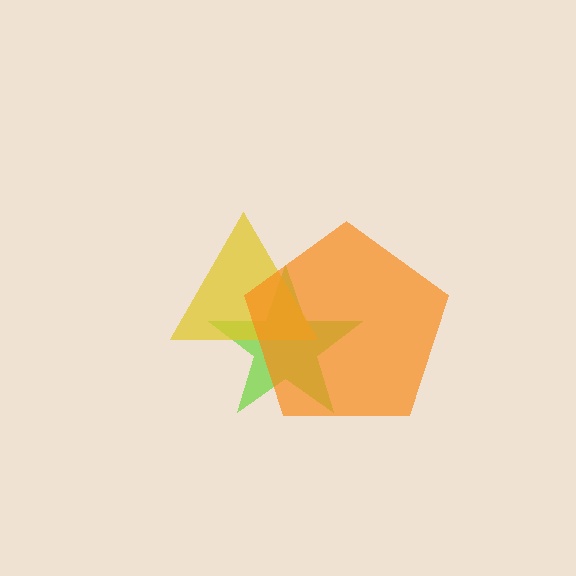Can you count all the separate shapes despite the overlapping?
Yes, there are 3 separate shapes.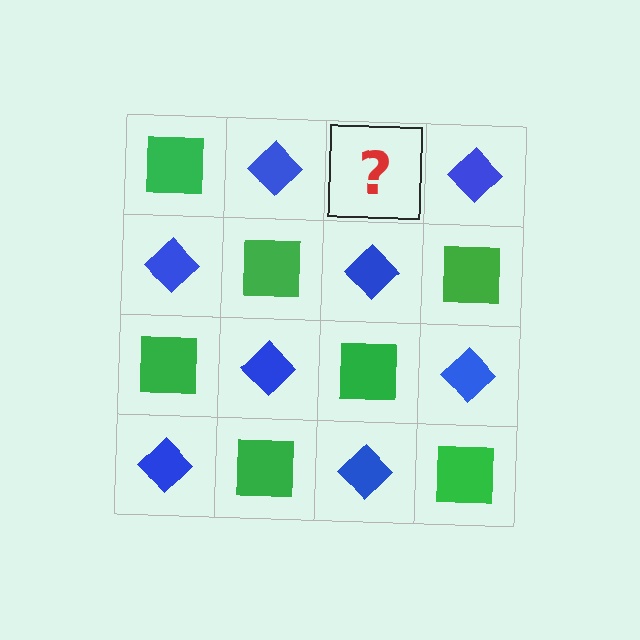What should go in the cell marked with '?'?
The missing cell should contain a green square.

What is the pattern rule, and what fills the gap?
The rule is that it alternates green square and blue diamond in a checkerboard pattern. The gap should be filled with a green square.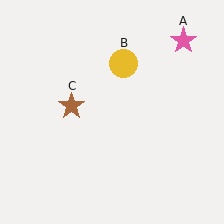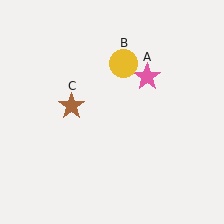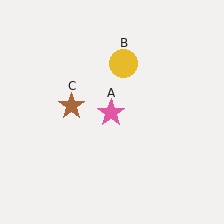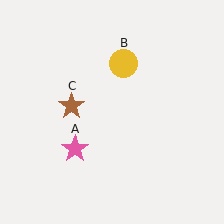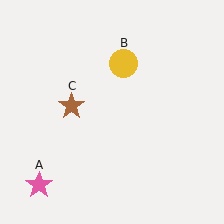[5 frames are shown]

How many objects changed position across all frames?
1 object changed position: pink star (object A).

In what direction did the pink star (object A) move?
The pink star (object A) moved down and to the left.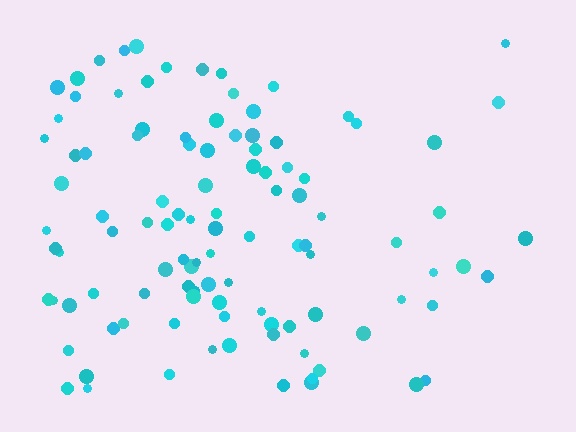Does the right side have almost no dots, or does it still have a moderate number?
Still a moderate number, just noticeably fewer than the left.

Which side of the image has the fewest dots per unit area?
The right.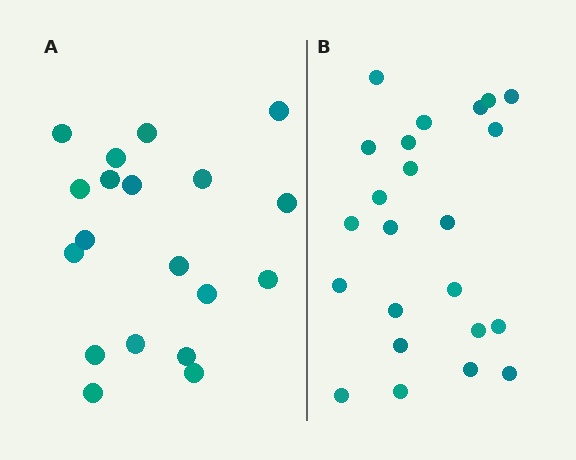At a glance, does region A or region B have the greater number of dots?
Region B (the right region) has more dots.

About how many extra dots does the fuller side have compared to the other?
Region B has about 4 more dots than region A.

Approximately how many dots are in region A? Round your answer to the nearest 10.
About 20 dots. (The exact count is 19, which rounds to 20.)